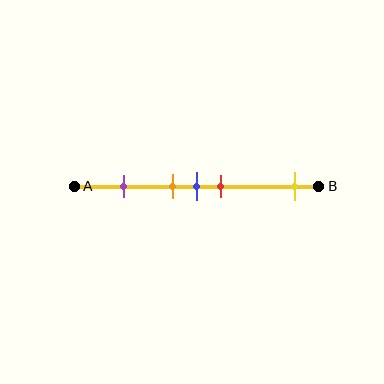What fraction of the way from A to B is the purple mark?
The purple mark is approximately 20% (0.2) of the way from A to B.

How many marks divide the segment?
There are 5 marks dividing the segment.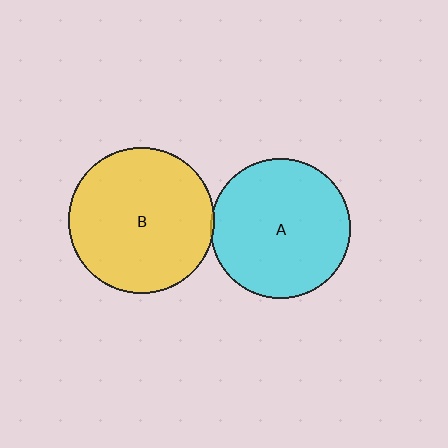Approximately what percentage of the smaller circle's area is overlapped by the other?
Approximately 5%.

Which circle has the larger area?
Circle B (yellow).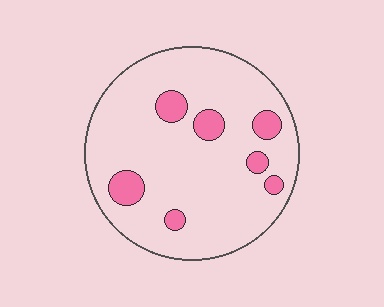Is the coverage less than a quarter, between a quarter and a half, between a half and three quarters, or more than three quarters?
Less than a quarter.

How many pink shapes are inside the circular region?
7.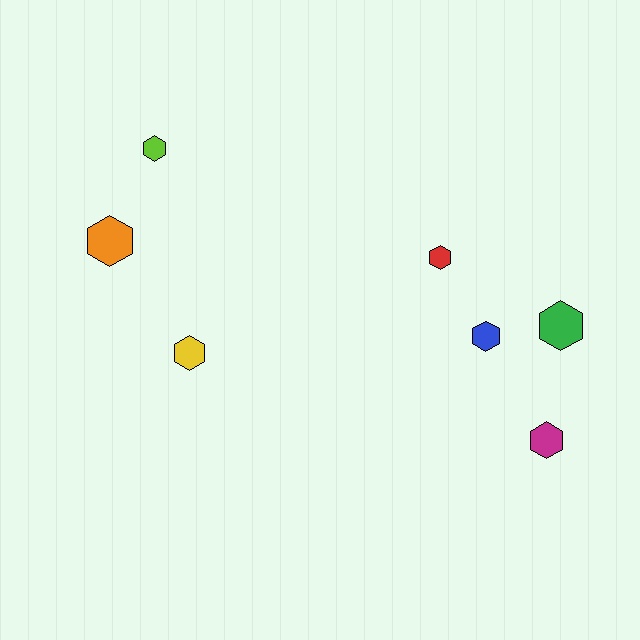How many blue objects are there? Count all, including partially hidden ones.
There is 1 blue object.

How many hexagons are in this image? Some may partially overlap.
There are 7 hexagons.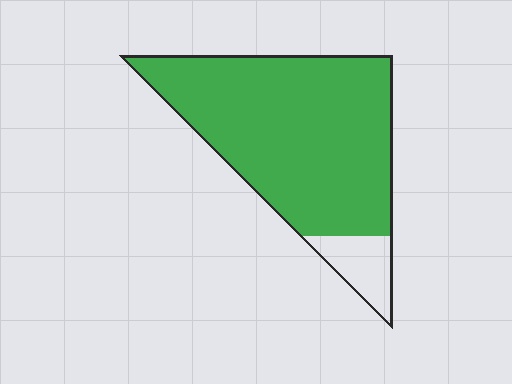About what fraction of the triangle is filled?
About seven eighths (7/8).